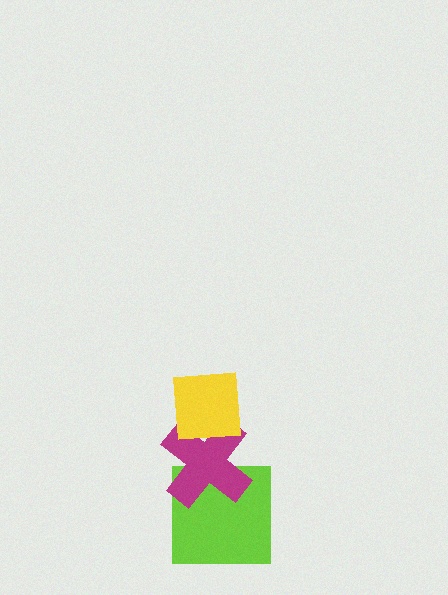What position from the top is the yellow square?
The yellow square is 1st from the top.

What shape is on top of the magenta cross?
The yellow square is on top of the magenta cross.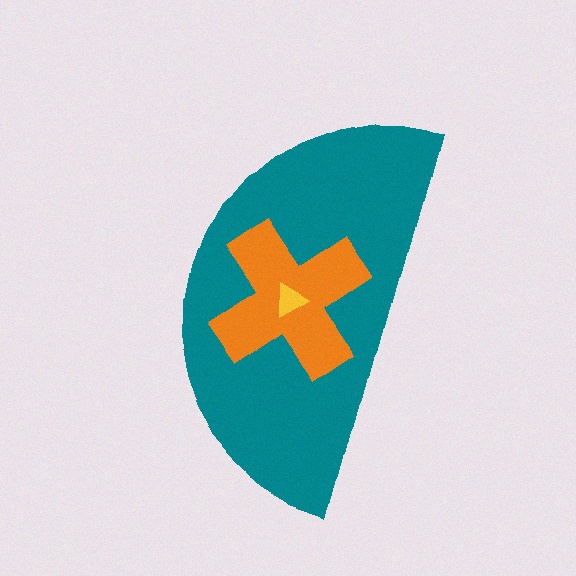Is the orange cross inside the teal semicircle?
Yes.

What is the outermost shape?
The teal semicircle.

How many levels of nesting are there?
3.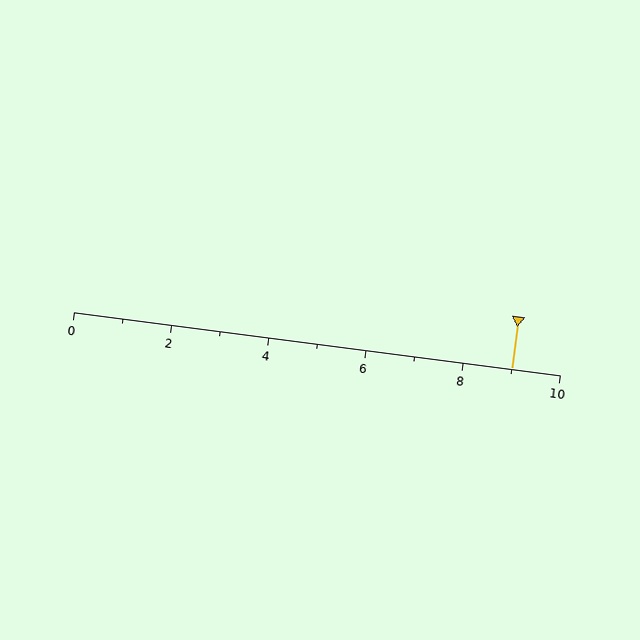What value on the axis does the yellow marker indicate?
The marker indicates approximately 9.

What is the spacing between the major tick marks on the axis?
The major ticks are spaced 2 apart.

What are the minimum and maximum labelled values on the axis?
The axis runs from 0 to 10.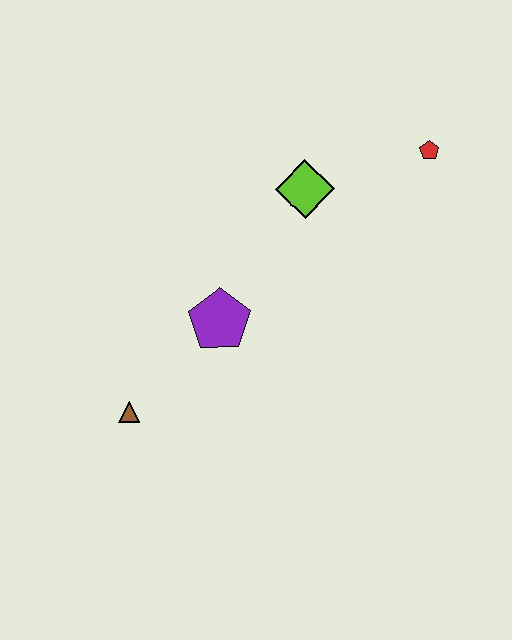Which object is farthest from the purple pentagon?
The red pentagon is farthest from the purple pentagon.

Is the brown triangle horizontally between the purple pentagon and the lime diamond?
No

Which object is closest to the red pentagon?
The lime diamond is closest to the red pentagon.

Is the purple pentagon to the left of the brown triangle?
No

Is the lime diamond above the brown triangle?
Yes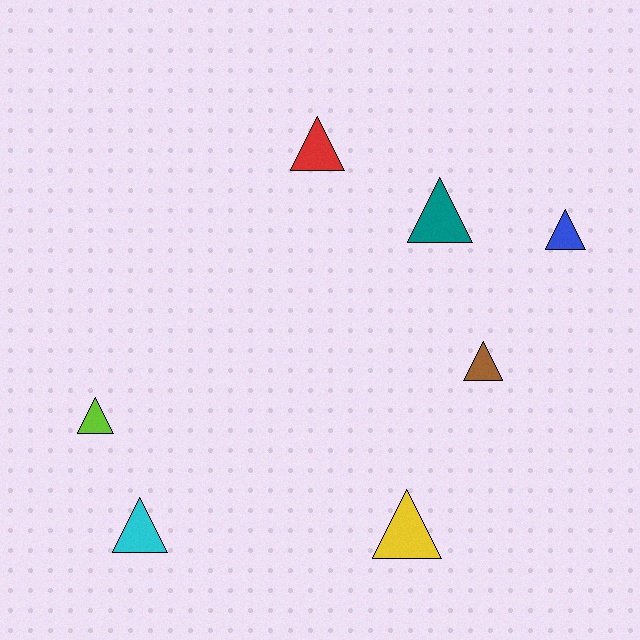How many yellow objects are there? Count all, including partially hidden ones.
There is 1 yellow object.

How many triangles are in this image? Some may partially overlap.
There are 7 triangles.